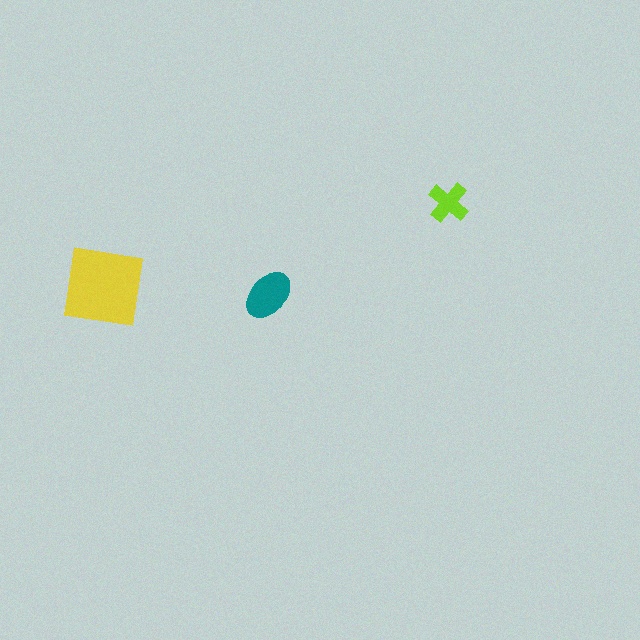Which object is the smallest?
The lime cross.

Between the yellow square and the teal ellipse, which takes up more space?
The yellow square.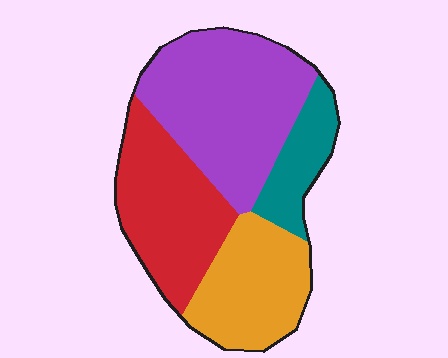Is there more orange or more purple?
Purple.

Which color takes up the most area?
Purple, at roughly 40%.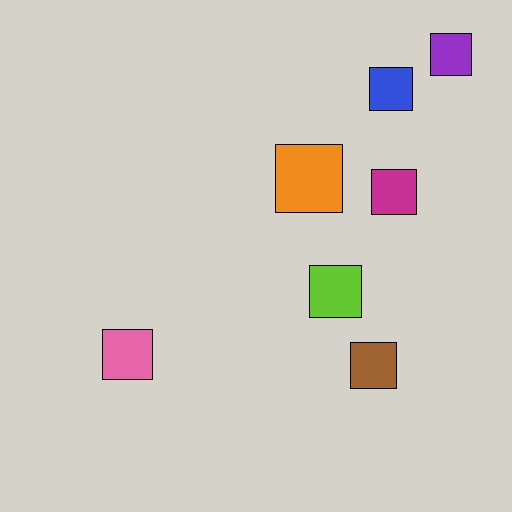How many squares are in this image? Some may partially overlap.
There are 7 squares.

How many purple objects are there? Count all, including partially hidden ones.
There is 1 purple object.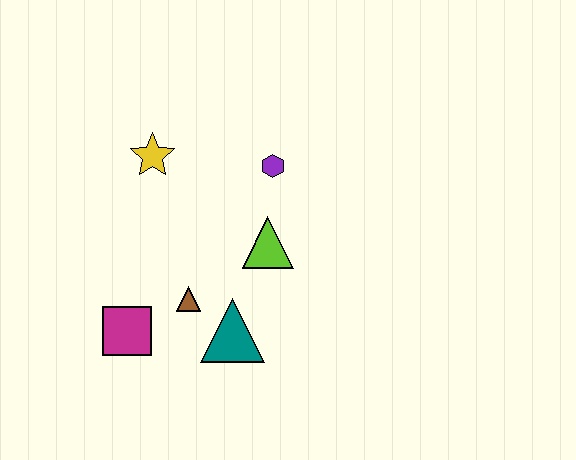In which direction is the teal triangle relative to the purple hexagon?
The teal triangle is below the purple hexagon.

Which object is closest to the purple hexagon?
The lime triangle is closest to the purple hexagon.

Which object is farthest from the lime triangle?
The magenta square is farthest from the lime triangle.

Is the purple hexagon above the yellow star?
No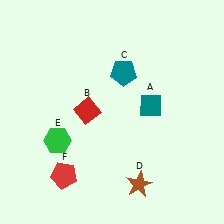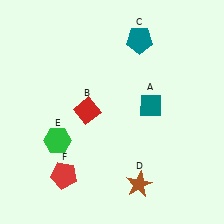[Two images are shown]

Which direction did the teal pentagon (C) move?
The teal pentagon (C) moved up.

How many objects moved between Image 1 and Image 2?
1 object moved between the two images.